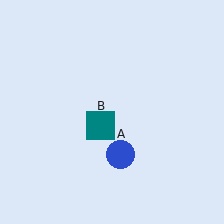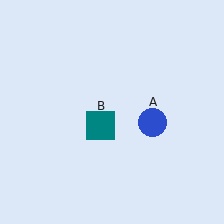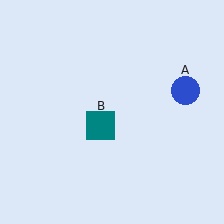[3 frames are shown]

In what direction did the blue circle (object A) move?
The blue circle (object A) moved up and to the right.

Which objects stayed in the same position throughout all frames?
Teal square (object B) remained stationary.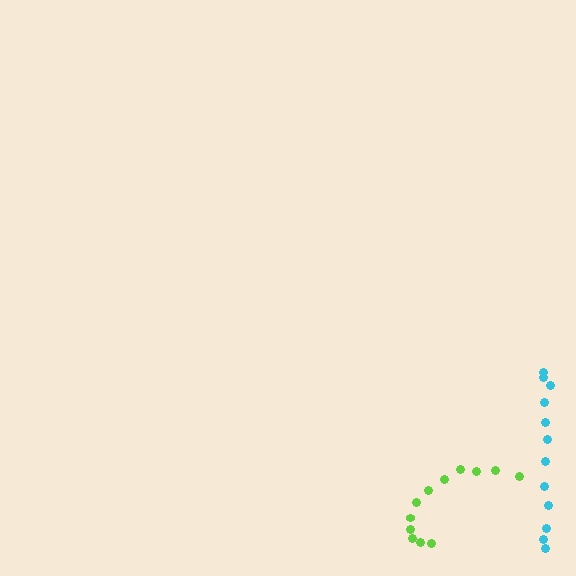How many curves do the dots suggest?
There are 2 distinct paths.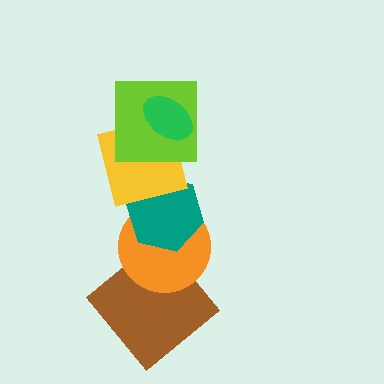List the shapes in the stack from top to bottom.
From top to bottom: the green ellipse, the lime square, the yellow square, the teal hexagon, the orange circle, the brown diamond.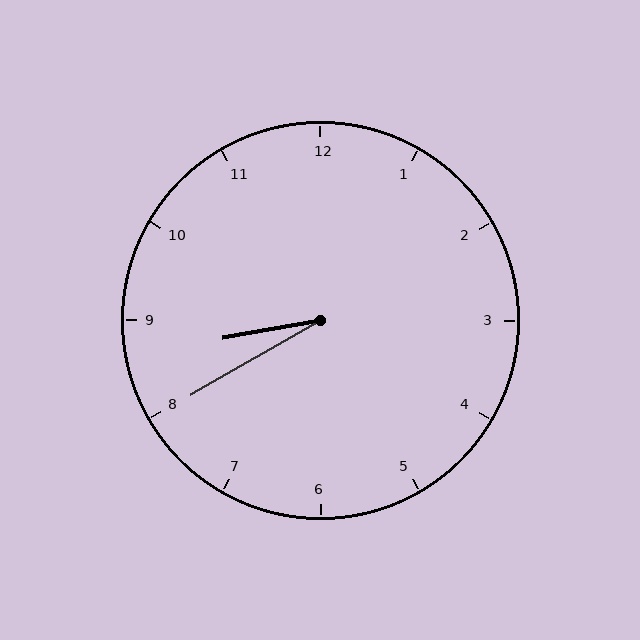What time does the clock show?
8:40.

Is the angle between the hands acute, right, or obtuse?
It is acute.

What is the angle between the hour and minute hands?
Approximately 20 degrees.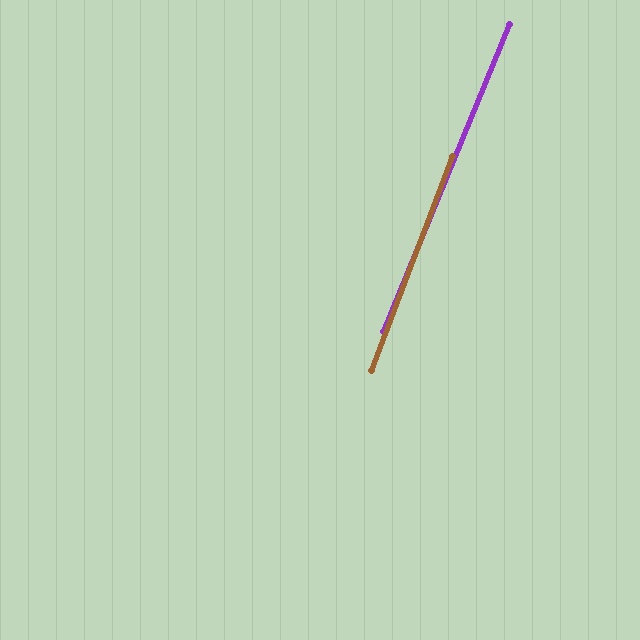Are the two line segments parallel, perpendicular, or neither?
Parallel — their directions differ by only 1.5°.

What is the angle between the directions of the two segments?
Approximately 2 degrees.